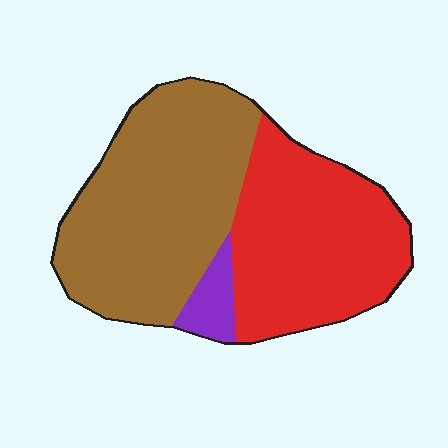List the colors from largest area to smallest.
From largest to smallest: brown, red, purple.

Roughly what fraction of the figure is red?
Red takes up between a quarter and a half of the figure.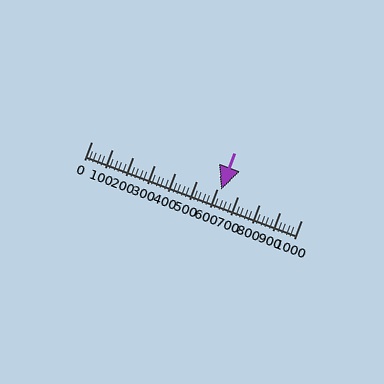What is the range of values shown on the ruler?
The ruler shows values from 0 to 1000.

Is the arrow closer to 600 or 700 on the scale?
The arrow is closer to 600.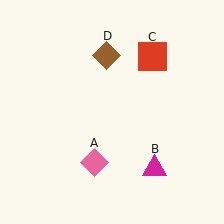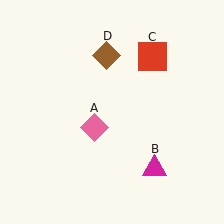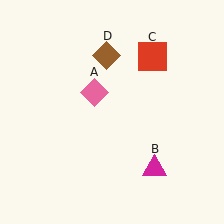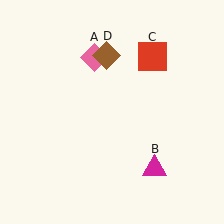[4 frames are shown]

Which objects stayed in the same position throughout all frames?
Magenta triangle (object B) and red square (object C) and brown diamond (object D) remained stationary.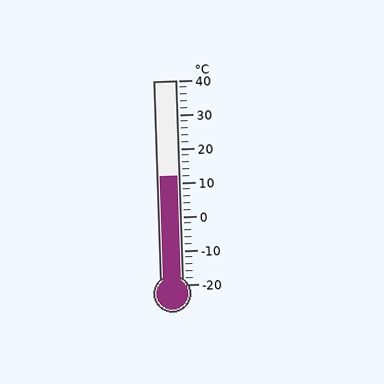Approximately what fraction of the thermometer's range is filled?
The thermometer is filled to approximately 55% of its range.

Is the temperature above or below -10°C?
The temperature is above -10°C.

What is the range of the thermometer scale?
The thermometer scale ranges from -20°C to 40°C.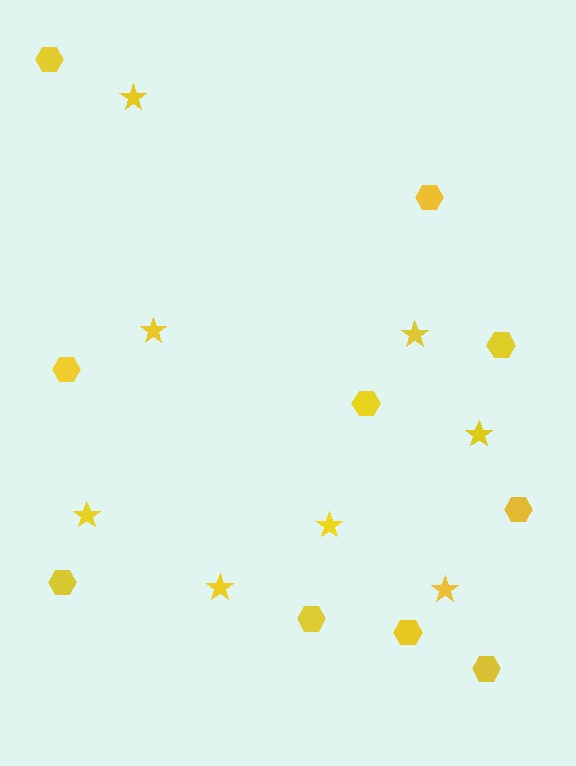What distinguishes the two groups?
There are 2 groups: one group of stars (8) and one group of hexagons (10).